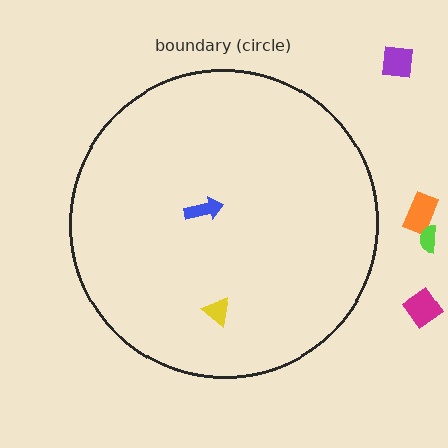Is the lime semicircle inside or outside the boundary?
Outside.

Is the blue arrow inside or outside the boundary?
Inside.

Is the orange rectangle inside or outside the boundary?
Outside.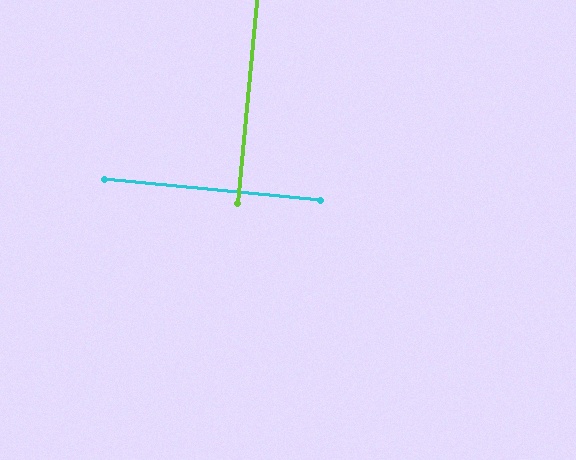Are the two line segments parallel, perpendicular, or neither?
Perpendicular — they meet at approximately 90°.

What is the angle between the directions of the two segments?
Approximately 90 degrees.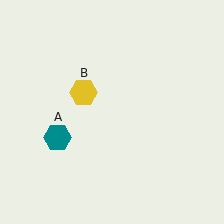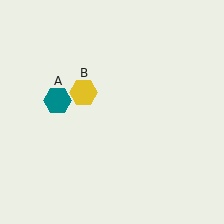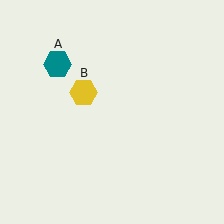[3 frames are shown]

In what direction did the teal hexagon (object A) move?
The teal hexagon (object A) moved up.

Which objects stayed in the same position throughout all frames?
Yellow hexagon (object B) remained stationary.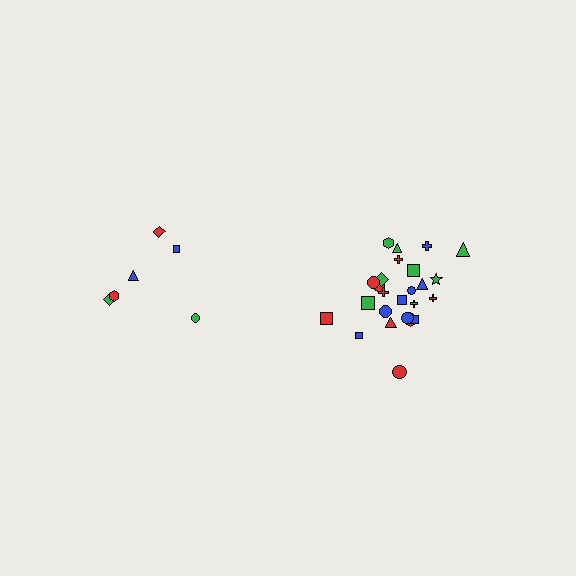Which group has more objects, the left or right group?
The right group.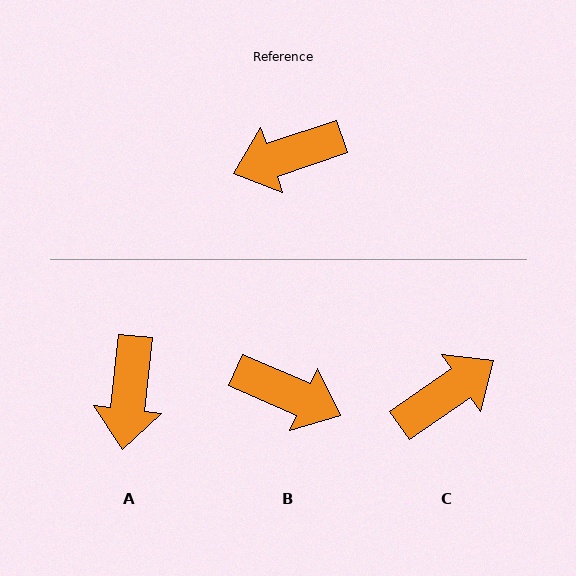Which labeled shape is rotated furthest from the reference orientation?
C, about 164 degrees away.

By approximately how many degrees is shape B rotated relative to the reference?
Approximately 138 degrees counter-clockwise.